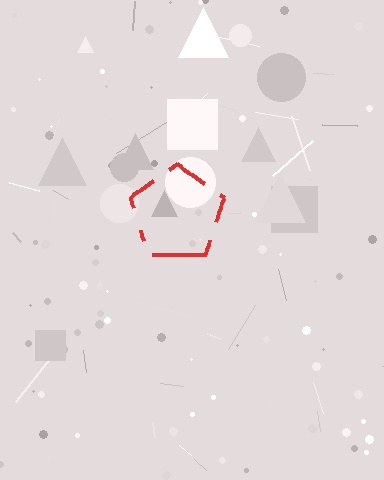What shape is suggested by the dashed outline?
The dashed outline suggests a pentagon.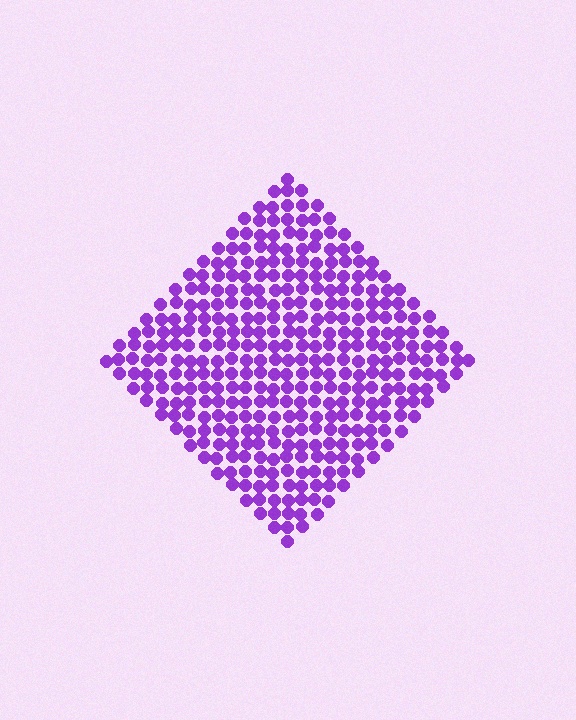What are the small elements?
The small elements are circles.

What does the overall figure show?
The overall figure shows a diamond.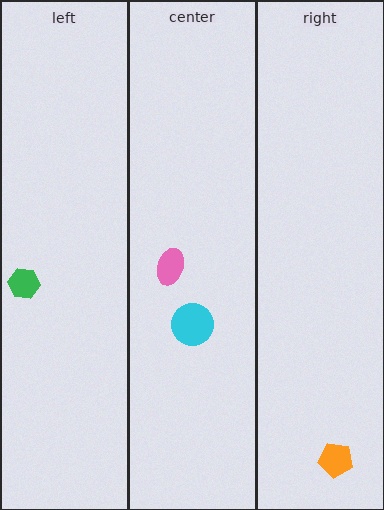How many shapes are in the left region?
1.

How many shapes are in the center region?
2.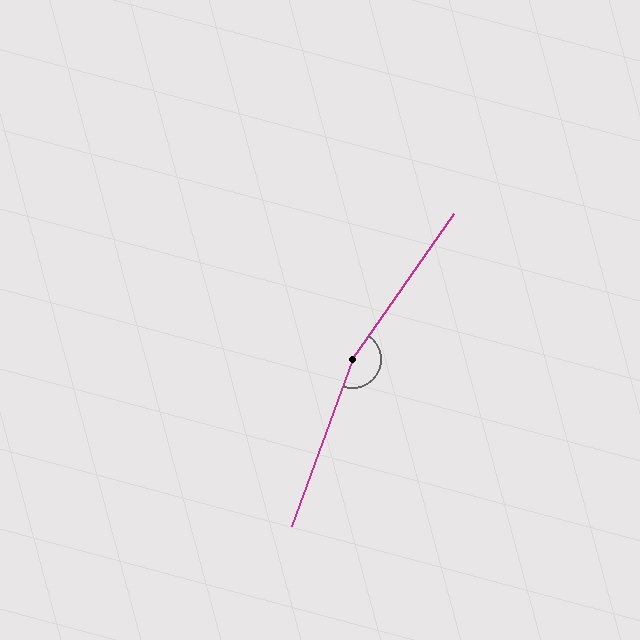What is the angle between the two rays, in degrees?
Approximately 165 degrees.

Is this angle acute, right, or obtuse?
It is obtuse.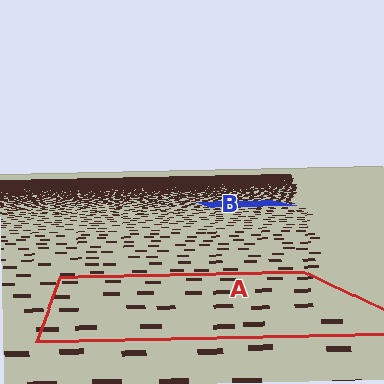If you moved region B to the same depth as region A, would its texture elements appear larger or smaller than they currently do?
They would appear larger. At a closer depth, the same texture elements are projected at a bigger on-screen size.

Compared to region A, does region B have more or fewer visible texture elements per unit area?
Region B has more texture elements per unit area — they are packed more densely because it is farther away.